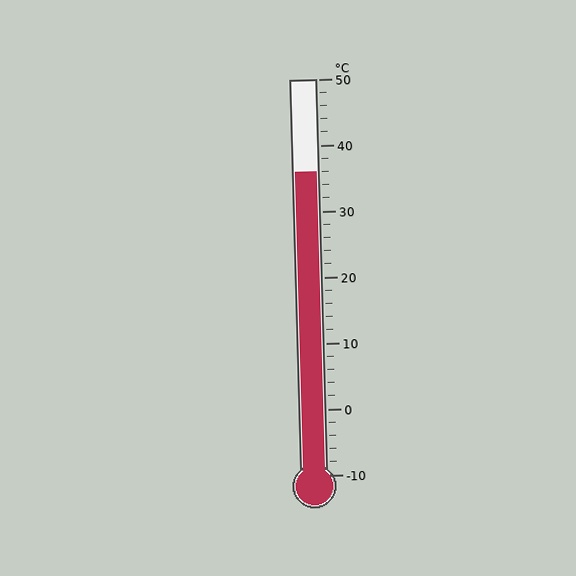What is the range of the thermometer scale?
The thermometer scale ranges from -10°C to 50°C.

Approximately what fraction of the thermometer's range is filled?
The thermometer is filled to approximately 75% of its range.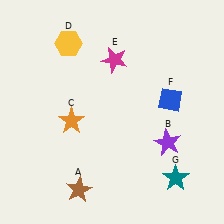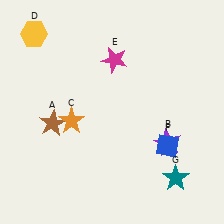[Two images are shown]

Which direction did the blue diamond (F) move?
The blue diamond (F) moved down.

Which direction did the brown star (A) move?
The brown star (A) moved up.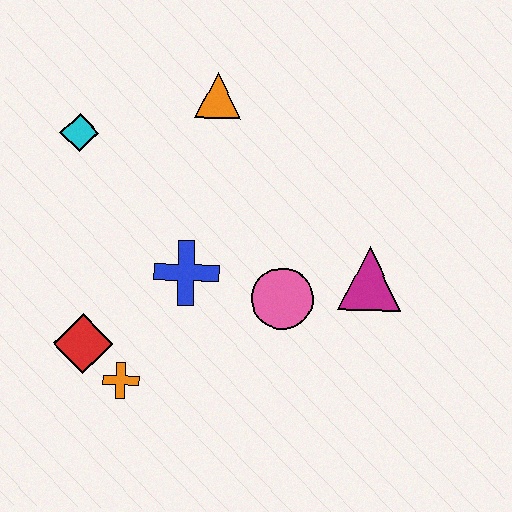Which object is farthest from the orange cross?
The orange triangle is farthest from the orange cross.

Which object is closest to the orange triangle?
The cyan diamond is closest to the orange triangle.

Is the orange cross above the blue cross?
No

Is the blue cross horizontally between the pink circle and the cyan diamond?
Yes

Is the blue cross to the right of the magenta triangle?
No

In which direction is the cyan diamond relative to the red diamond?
The cyan diamond is above the red diamond.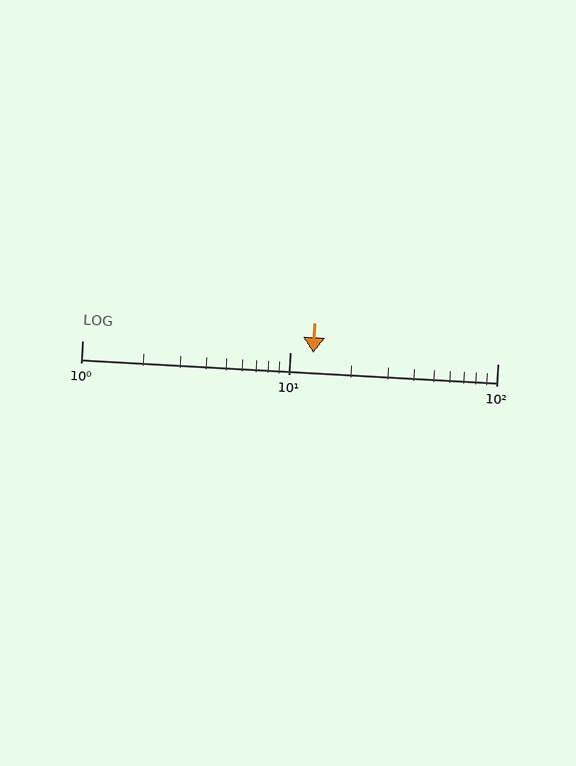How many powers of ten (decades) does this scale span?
The scale spans 2 decades, from 1 to 100.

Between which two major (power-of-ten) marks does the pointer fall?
The pointer is between 10 and 100.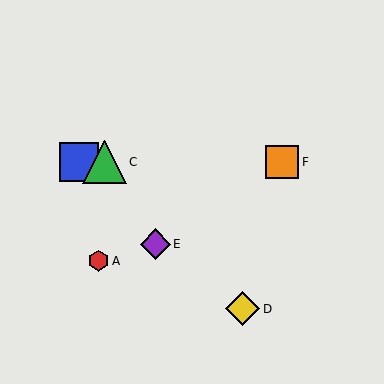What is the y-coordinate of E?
Object E is at y≈244.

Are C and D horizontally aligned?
No, C is at y≈162 and D is at y≈309.